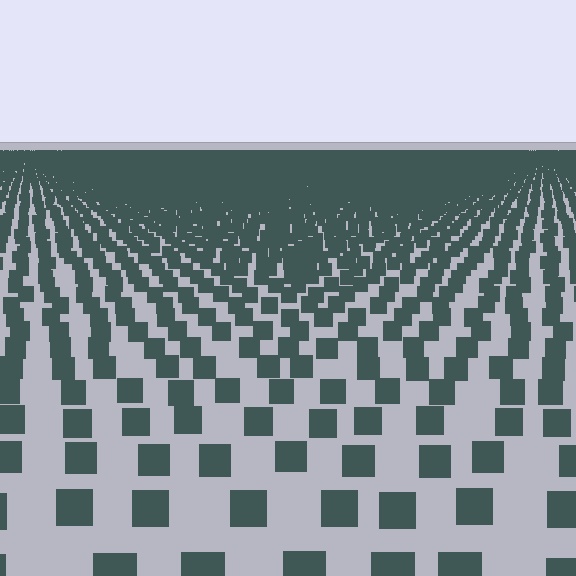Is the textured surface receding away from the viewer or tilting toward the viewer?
The surface is receding away from the viewer. Texture elements get smaller and denser toward the top.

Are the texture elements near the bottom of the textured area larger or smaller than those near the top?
Larger. Near the bottom, elements are closer to the viewer and appear at a bigger on-screen size.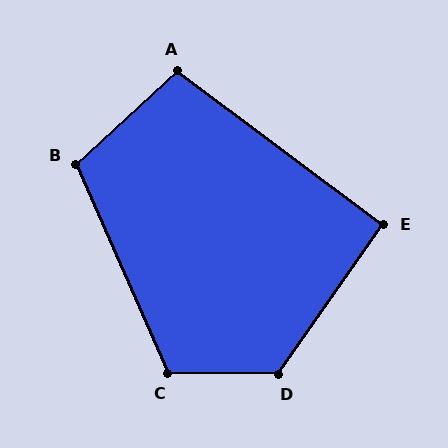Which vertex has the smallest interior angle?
E, at approximately 91 degrees.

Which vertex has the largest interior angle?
D, at approximately 125 degrees.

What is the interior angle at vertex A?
Approximately 101 degrees (obtuse).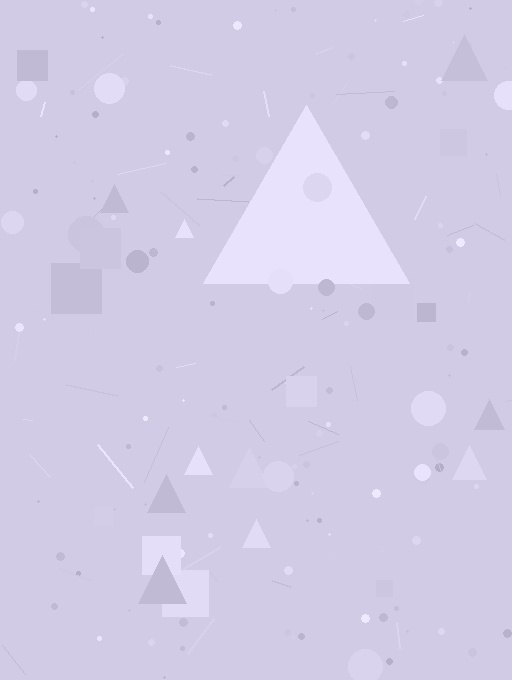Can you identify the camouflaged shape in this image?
The camouflaged shape is a triangle.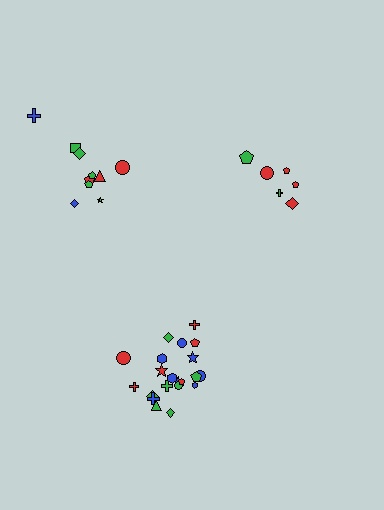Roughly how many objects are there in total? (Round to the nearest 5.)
Roughly 40 objects in total.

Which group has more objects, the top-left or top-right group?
The top-left group.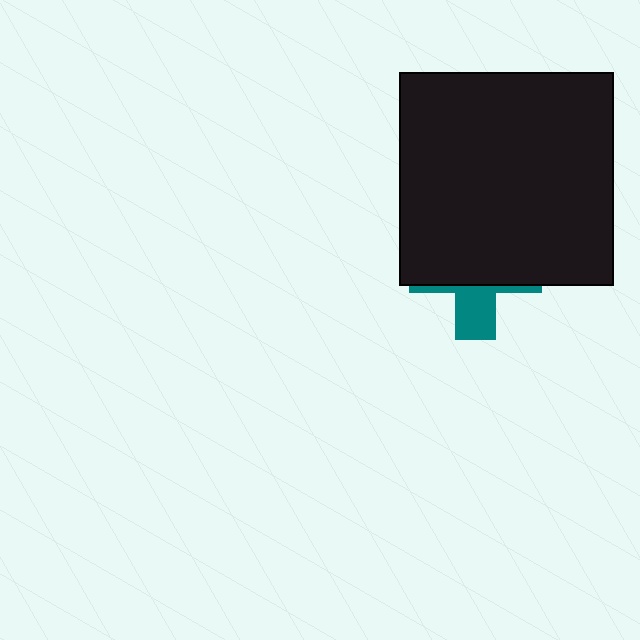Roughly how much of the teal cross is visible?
A small part of it is visible (roughly 32%).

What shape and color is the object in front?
The object in front is a black square.